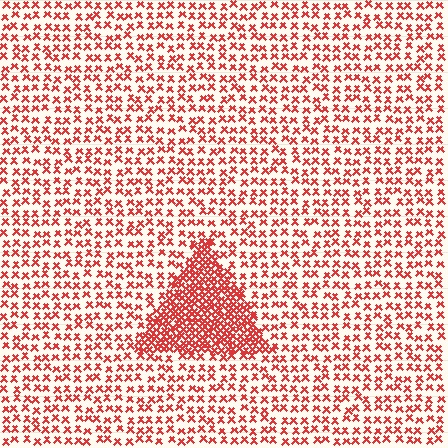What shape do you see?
I see a triangle.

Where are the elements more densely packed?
The elements are more densely packed inside the triangle boundary.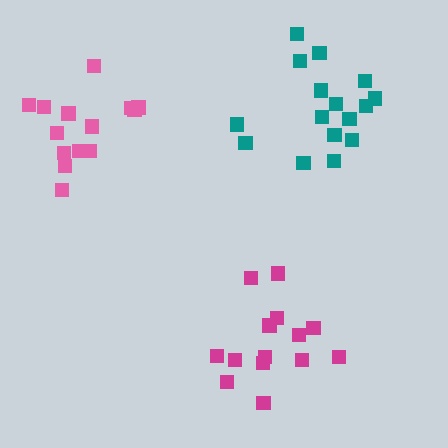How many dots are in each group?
Group 1: 14 dots, Group 2: 16 dots, Group 3: 14 dots (44 total).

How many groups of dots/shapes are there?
There are 3 groups.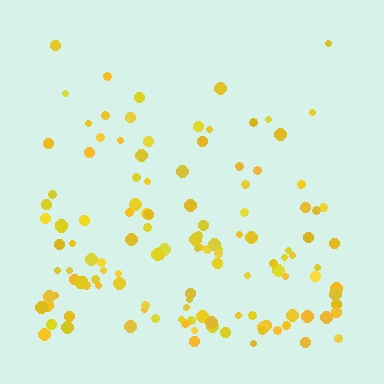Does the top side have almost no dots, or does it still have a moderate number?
Still a moderate number, just noticeably fewer than the bottom.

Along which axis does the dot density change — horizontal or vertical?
Vertical.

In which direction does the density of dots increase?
From top to bottom, with the bottom side densest.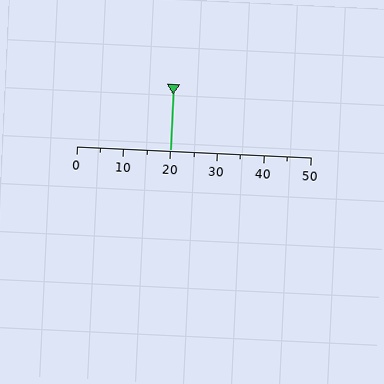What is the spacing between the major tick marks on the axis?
The major ticks are spaced 10 apart.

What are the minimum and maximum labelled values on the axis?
The axis runs from 0 to 50.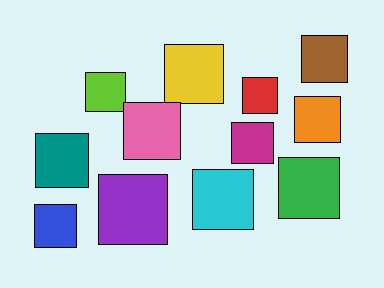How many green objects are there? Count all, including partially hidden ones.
There is 1 green object.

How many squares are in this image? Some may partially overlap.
There are 12 squares.